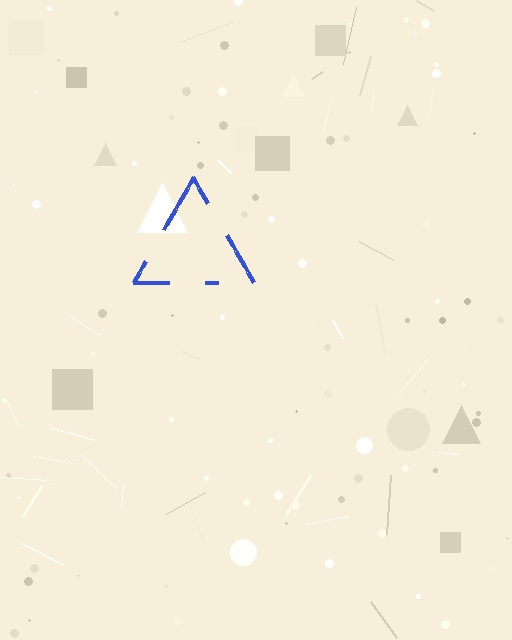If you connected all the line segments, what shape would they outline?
They would outline a triangle.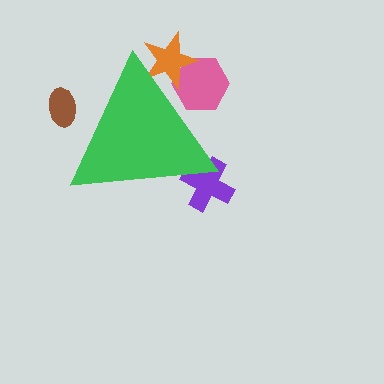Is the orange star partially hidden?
Yes, the orange star is partially hidden behind the green triangle.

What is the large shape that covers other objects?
A green triangle.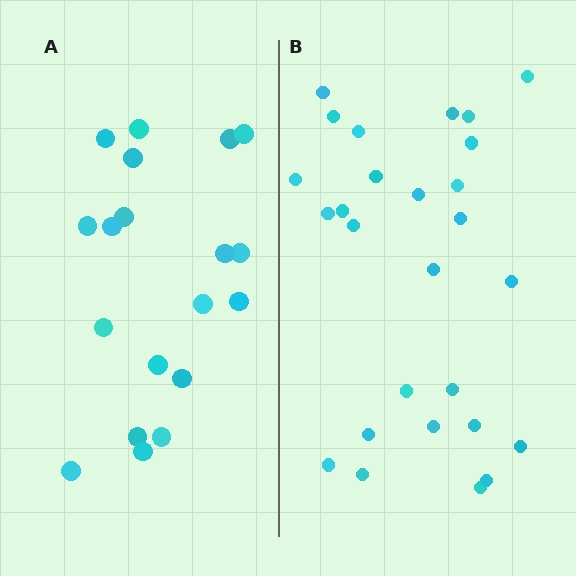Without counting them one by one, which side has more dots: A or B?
Region B (the right region) has more dots.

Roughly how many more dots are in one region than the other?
Region B has roughly 8 or so more dots than region A.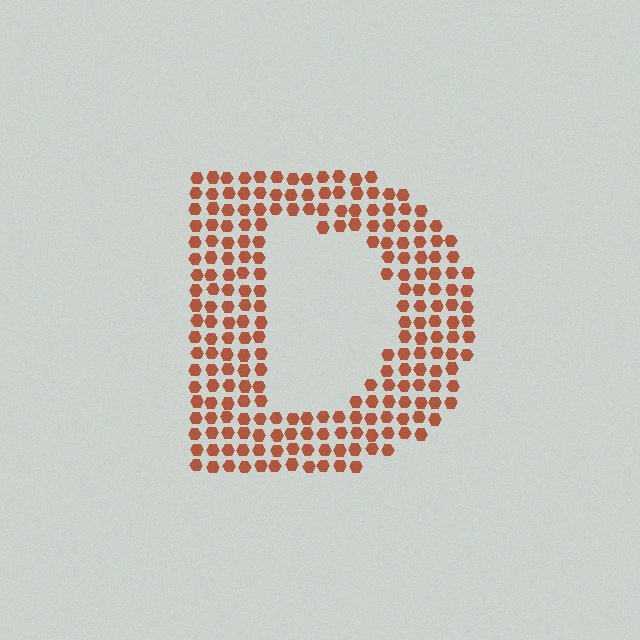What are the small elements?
The small elements are hexagons.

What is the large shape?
The large shape is the letter D.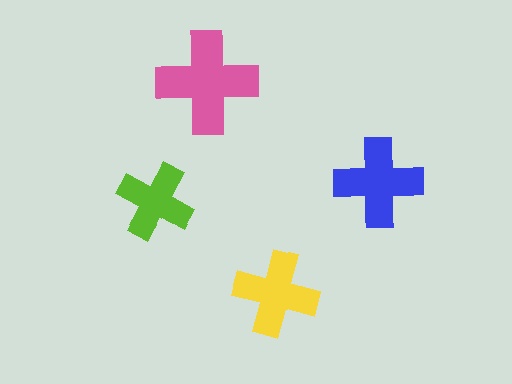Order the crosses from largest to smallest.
the pink one, the blue one, the yellow one, the lime one.